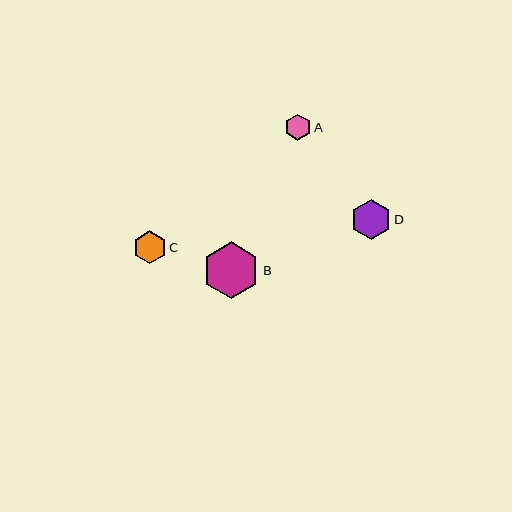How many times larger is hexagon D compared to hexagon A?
Hexagon D is approximately 1.5 times the size of hexagon A.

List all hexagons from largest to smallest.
From largest to smallest: B, D, C, A.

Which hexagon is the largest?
Hexagon B is the largest with a size of approximately 57 pixels.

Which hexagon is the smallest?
Hexagon A is the smallest with a size of approximately 26 pixels.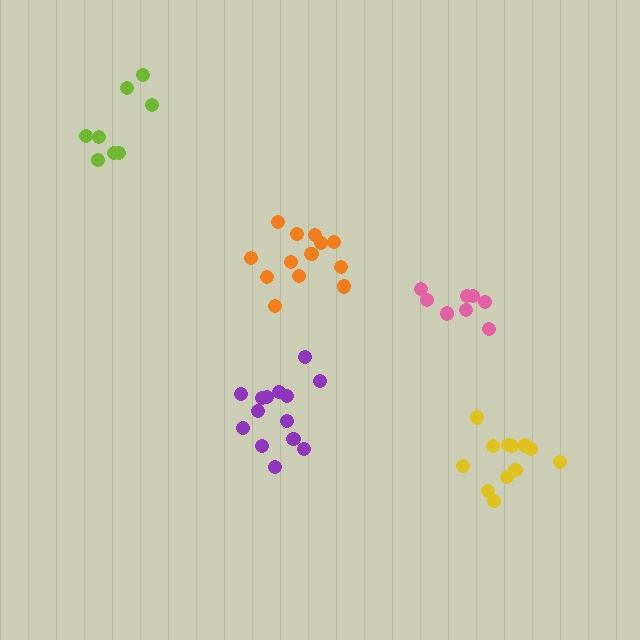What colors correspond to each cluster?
The clusters are colored: orange, purple, pink, yellow, lime.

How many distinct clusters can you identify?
There are 5 distinct clusters.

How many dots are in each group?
Group 1: 13 dots, Group 2: 14 dots, Group 3: 8 dots, Group 4: 13 dots, Group 5: 8 dots (56 total).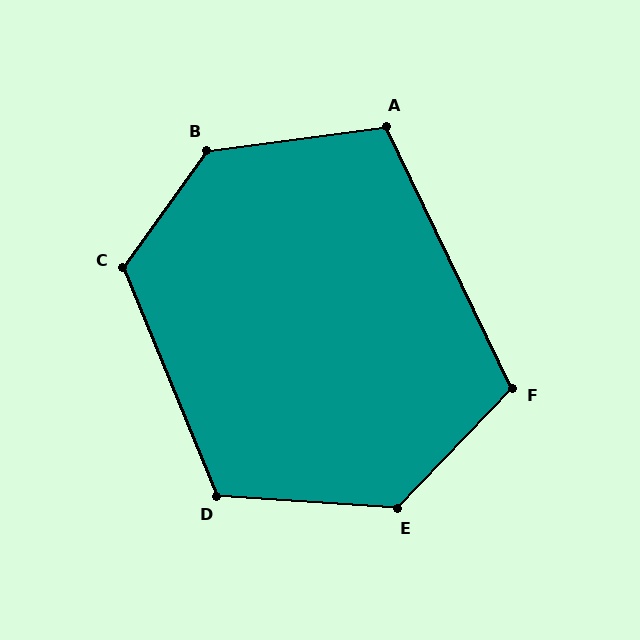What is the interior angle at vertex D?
Approximately 116 degrees (obtuse).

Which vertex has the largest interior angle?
B, at approximately 133 degrees.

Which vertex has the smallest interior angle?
A, at approximately 108 degrees.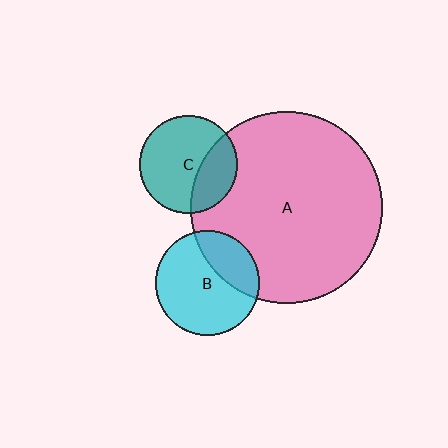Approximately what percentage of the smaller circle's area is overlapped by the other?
Approximately 30%.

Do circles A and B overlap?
Yes.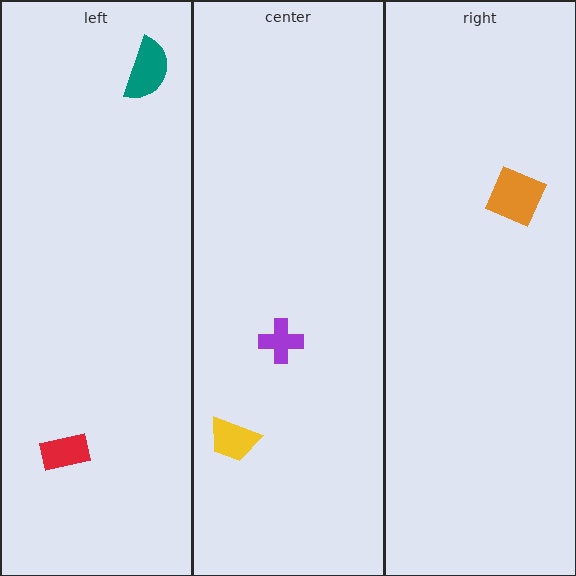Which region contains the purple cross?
The center region.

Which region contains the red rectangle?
The left region.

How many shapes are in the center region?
2.